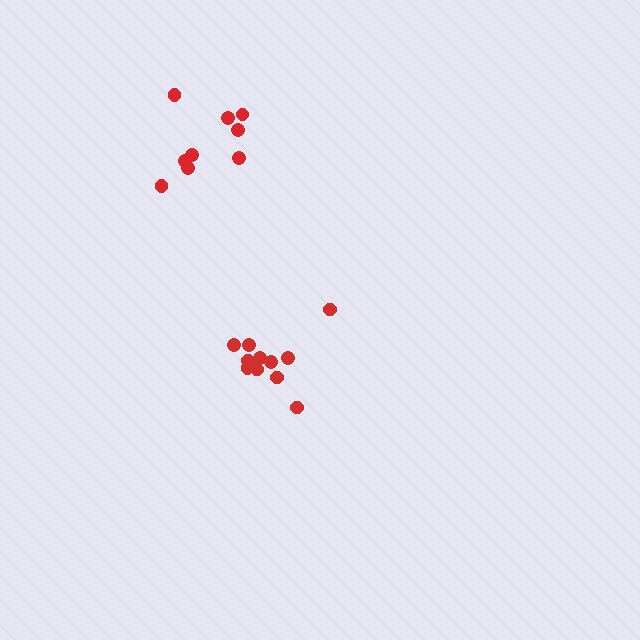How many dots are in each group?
Group 1: 11 dots, Group 2: 9 dots (20 total).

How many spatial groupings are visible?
There are 2 spatial groupings.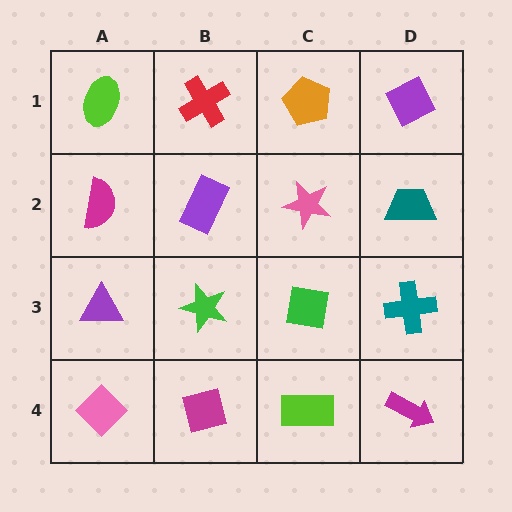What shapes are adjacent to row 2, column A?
A lime ellipse (row 1, column A), a purple triangle (row 3, column A), a purple rectangle (row 2, column B).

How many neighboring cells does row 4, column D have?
2.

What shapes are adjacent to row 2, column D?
A purple diamond (row 1, column D), a teal cross (row 3, column D), a pink star (row 2, column C).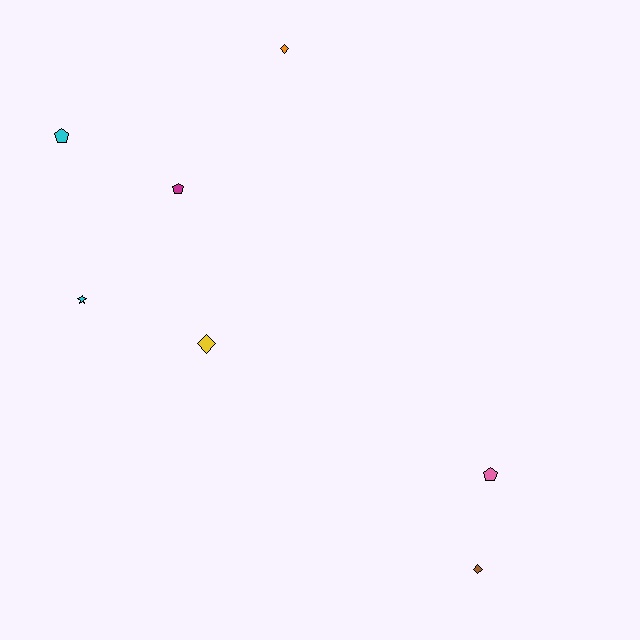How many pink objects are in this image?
There is 1 pink object.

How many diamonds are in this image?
There are 3 diamonds.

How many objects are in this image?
There are 7 objects.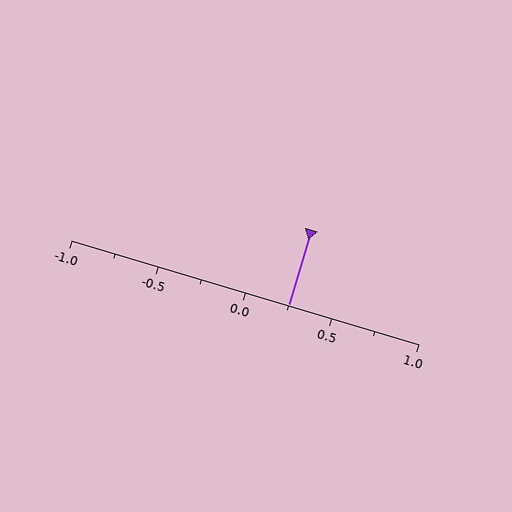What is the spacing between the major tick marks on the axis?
The major ticks are spaced 0.5 apart.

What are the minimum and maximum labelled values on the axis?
The axis runs from -1.0 to 1.0.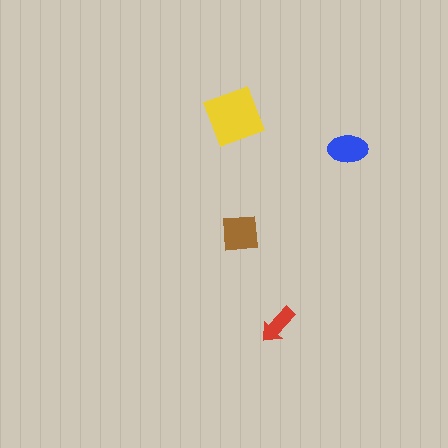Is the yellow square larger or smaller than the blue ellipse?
Larger.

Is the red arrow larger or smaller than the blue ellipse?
Smaller.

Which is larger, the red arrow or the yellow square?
The yellow square.